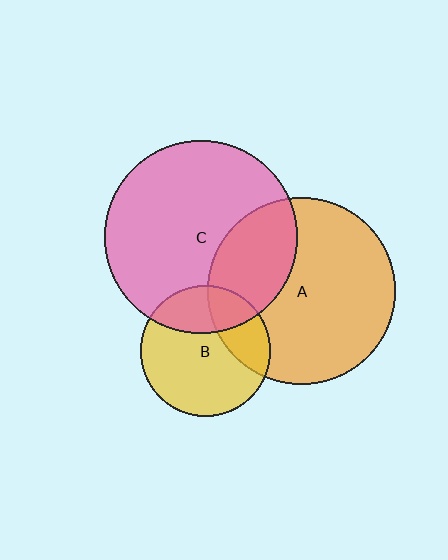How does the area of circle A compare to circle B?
Approximately 2.1 times.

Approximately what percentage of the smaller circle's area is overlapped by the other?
Approximately 25%.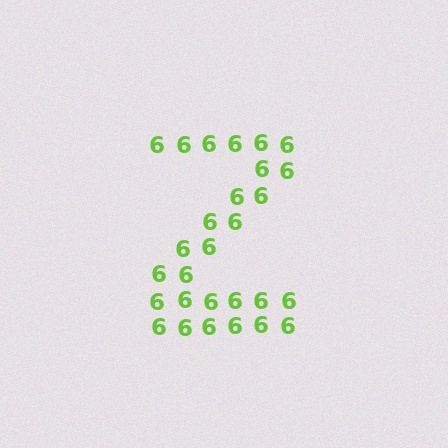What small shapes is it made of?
It is made of small digit 6's.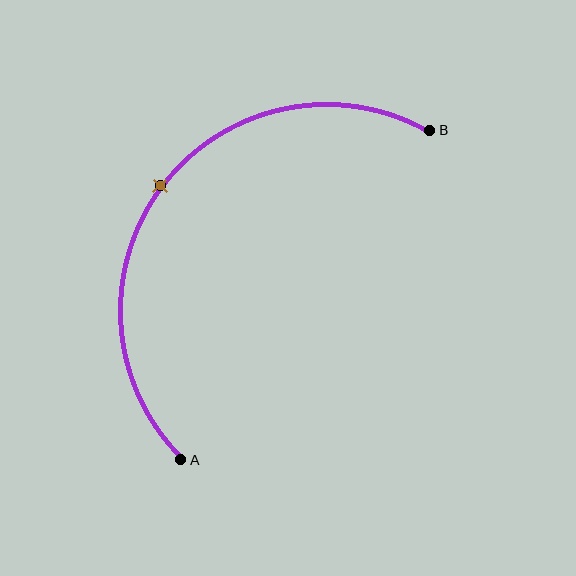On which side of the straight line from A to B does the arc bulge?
The arc bulges above and to the left of the straight line connecting A and B.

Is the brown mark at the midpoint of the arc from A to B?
Yes. The brown mark lies on the arc at equal arc-length from both A and B — it is the arc midpoint.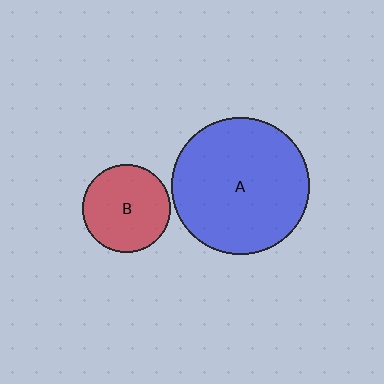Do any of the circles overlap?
No, none of the circles overlap.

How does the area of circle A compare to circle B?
Approximately 2.4 times.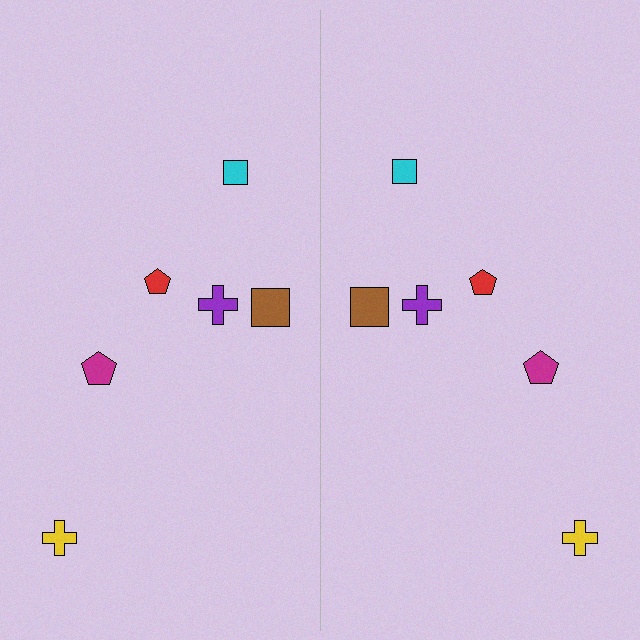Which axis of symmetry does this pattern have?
The pattern has a vertical axis of symmetry running through the center of the image.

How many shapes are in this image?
There are 12 shapes in this image.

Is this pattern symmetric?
Yes, this pattern has bilateral (reflection) symmetry.